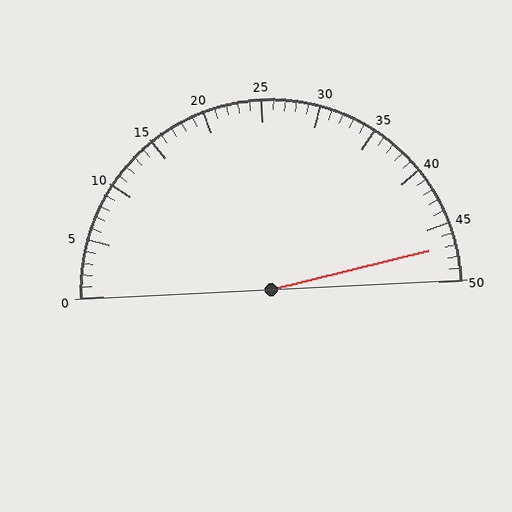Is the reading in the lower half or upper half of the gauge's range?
The reading is in the upper half of the range (0 to 50).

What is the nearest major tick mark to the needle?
The nearest major tick mark is 45.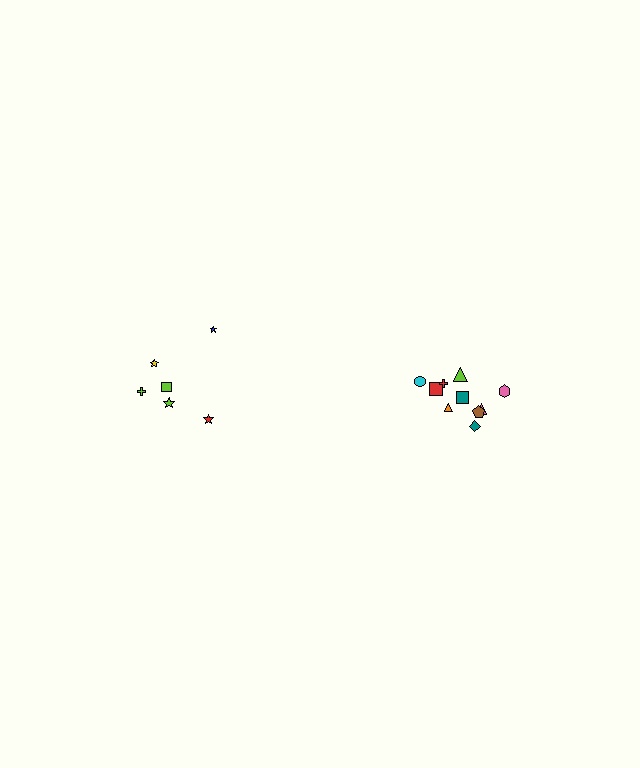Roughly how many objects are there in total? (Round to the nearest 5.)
Roughly 15 objects in total.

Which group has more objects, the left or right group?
The right group.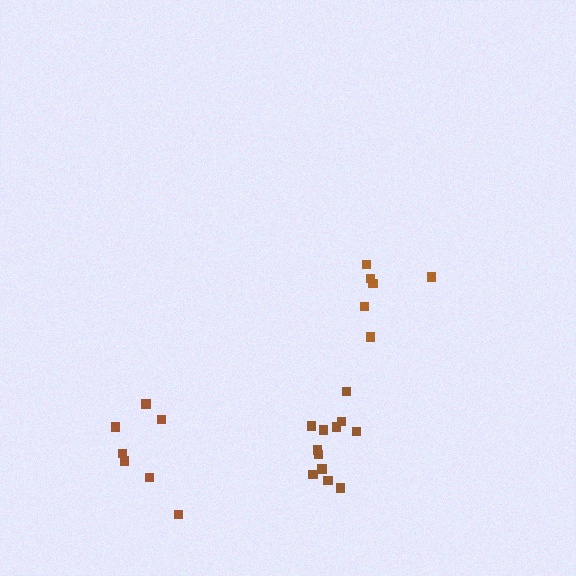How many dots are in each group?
Group 1: 7 dots, Group 2: 6 dots, Group 3: 12 dots (25 total).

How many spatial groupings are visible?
There are 3 spatial groupings.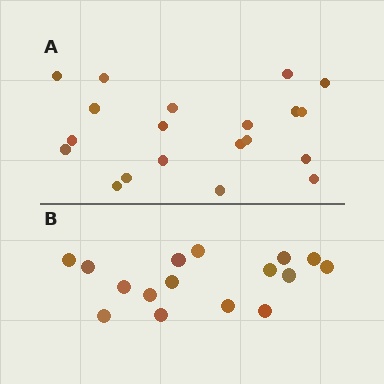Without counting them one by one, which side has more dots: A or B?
Region A (the top region) has more dots.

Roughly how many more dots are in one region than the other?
Region A has about 4 more dots than region B.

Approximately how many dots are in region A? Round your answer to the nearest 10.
About 20 dots.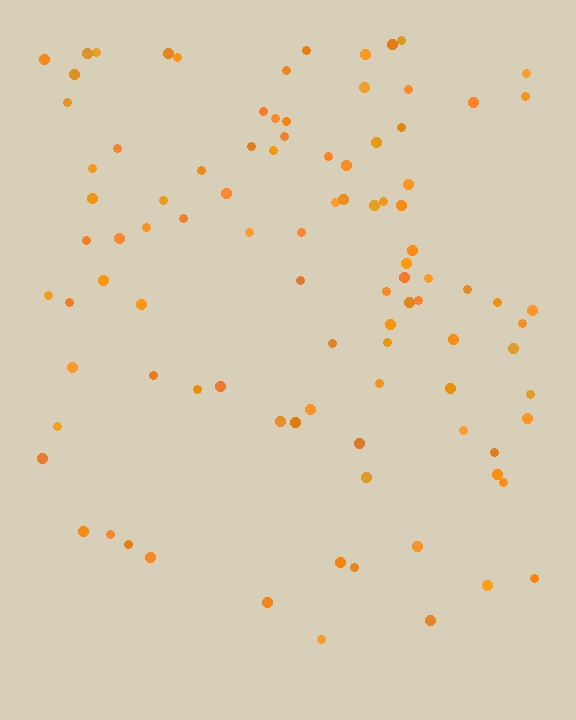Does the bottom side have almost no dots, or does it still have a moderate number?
Still a moderate number, just noticeably fewer than the top.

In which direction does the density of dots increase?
From bottom to top, with the top side densest.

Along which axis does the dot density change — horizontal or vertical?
Vertical.